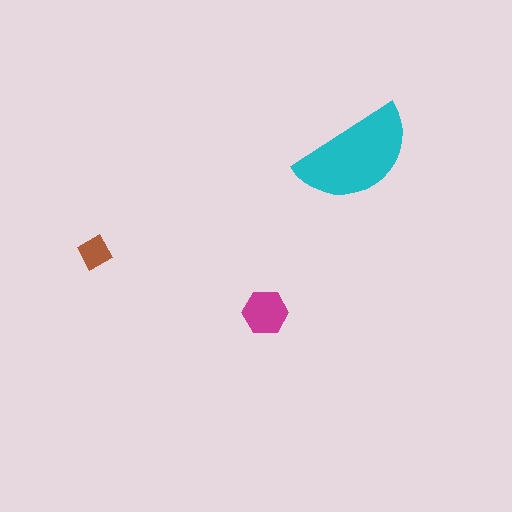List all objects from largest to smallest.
The cyan semicircle, the magenta hexagon, the brown diamond.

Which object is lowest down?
The magenta hexagon is bottommost.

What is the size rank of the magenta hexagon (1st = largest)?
2nd.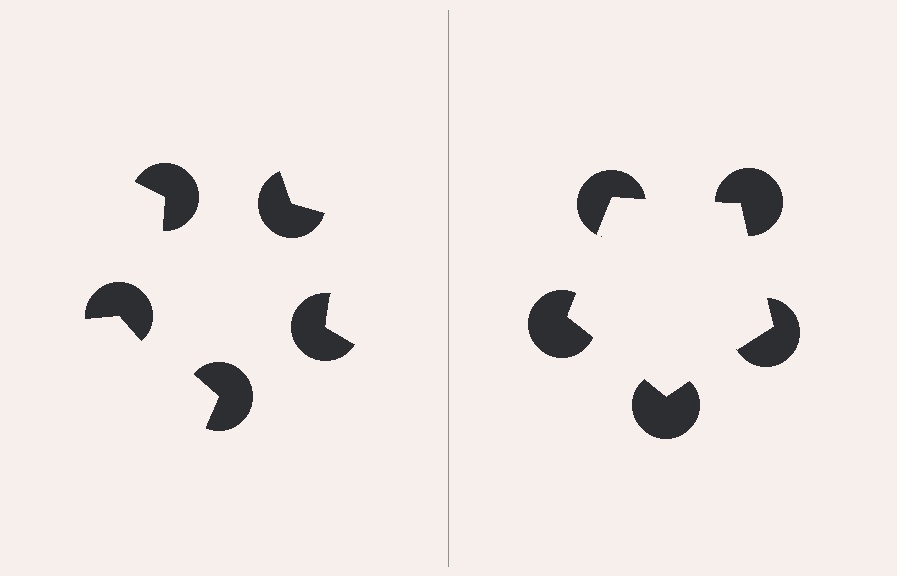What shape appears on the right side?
An illusory pentagon.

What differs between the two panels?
The pac-man discs are positioned identically on both sides; only the wedge orientations differ. On the right they align to a pentagon; on the left they are misaligned.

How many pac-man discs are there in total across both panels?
10 — 5 on each side.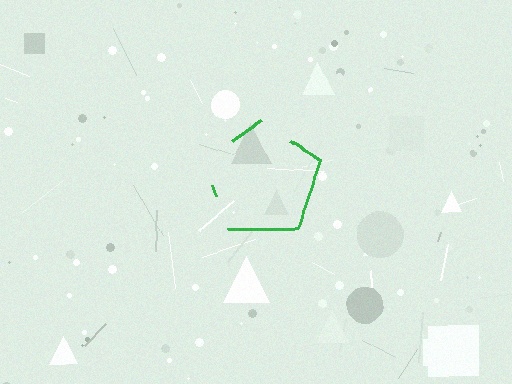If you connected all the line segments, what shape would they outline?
They would outline a pentagon.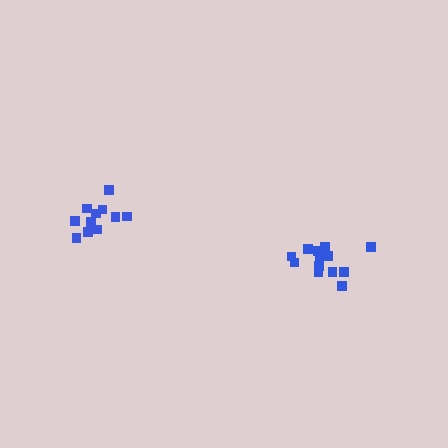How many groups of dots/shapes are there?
There are 2 groups.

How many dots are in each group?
Group 1: 13 dots, Group 2: 11 dots (24 total).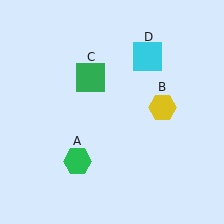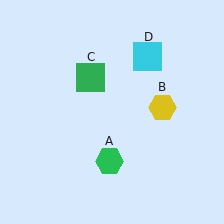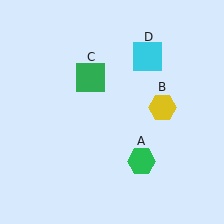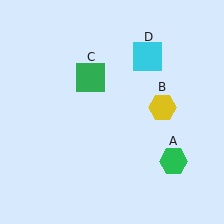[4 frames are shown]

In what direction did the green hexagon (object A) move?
The green hexagon (object A) moved right.